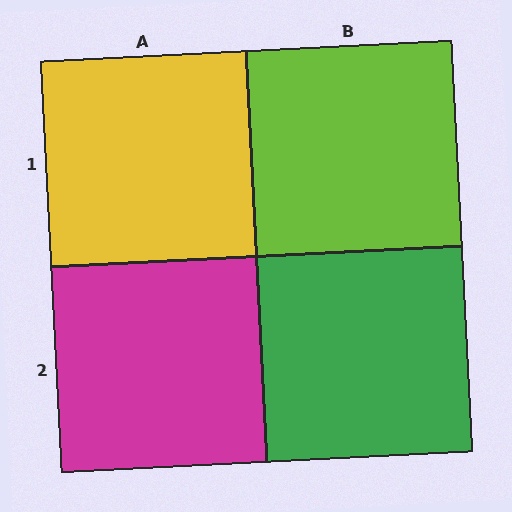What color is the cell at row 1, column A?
Yellow.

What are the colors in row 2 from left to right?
Magenta, green.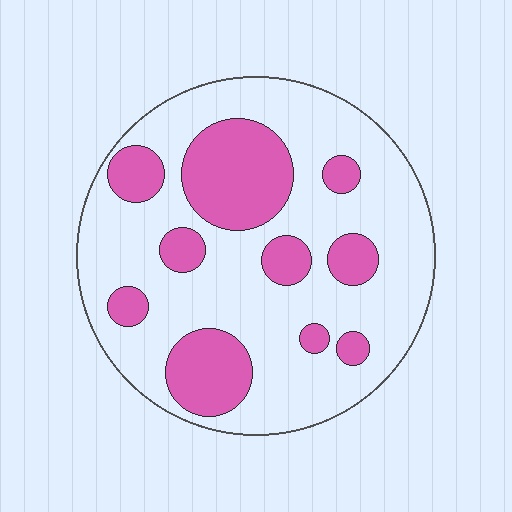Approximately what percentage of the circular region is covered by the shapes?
Approximately 30%.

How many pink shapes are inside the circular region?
10.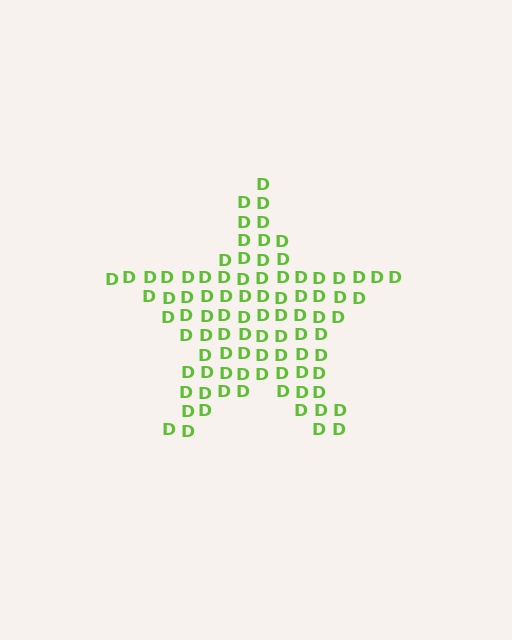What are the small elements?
The small elements are letter D's.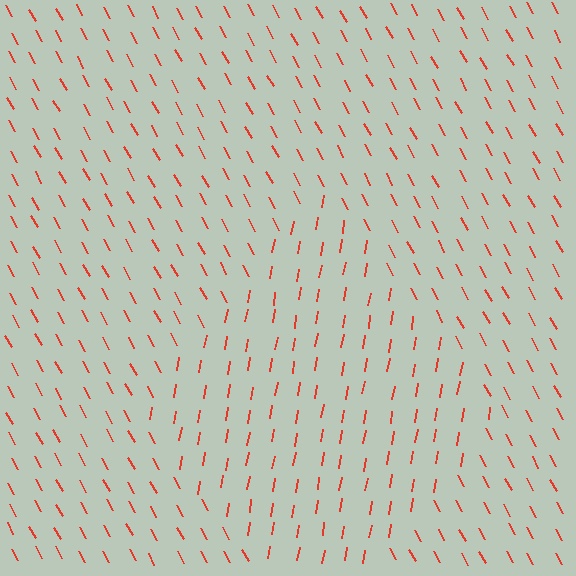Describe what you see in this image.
The image is filled with small red line segments. A diamond region in the image has lines oriented differently from the surrounding lines, creating a visible texture boundary.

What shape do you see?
I see a diamond.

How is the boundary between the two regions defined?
The boundary is defined purely by a change in line orientation (approximately 38 degrees difference). All lines are the same color and thickness.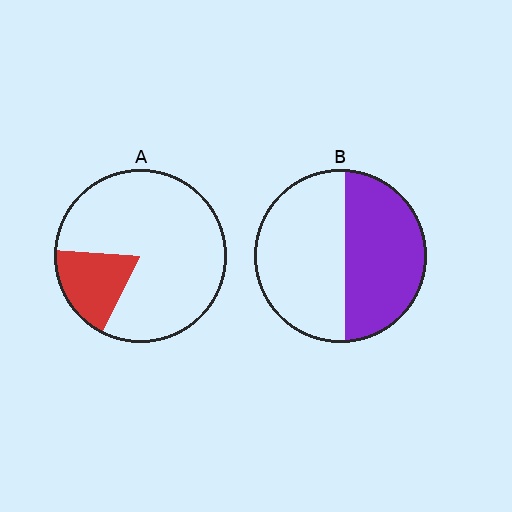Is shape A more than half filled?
No.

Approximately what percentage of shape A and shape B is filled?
A is approximately 20% and B is approximately 45%.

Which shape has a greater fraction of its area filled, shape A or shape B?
Shape B.